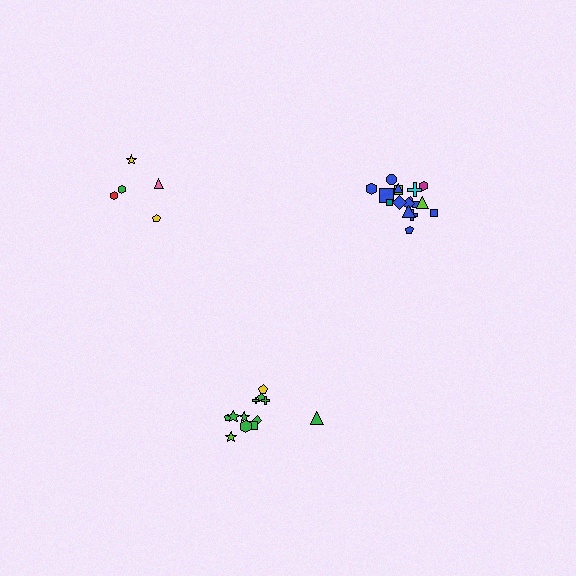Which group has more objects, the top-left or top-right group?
The top-right group.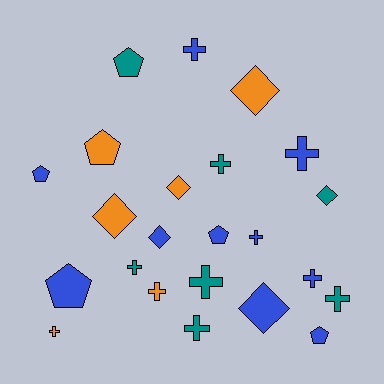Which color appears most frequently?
Blue, with 10 objects.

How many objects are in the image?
There are 23 objects.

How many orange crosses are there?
There are 2 orange crosses.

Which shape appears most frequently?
Cross, with 11 objects.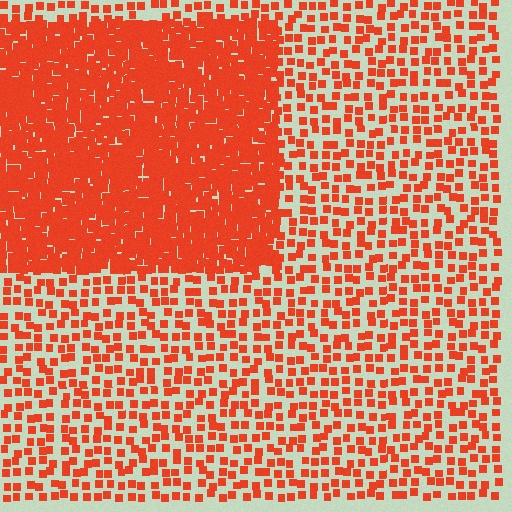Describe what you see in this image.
The image contains small red elements arranged at two different densities. A rectangle-shaped region is visible where the elements are more densely packed than the surrounding area.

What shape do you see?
I see a rectangle.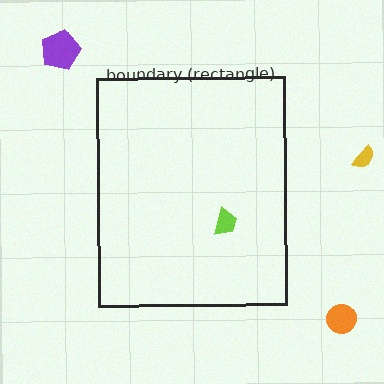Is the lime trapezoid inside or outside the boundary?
Inside.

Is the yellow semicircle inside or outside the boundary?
Outside.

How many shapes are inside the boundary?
1 inside, 3 outside.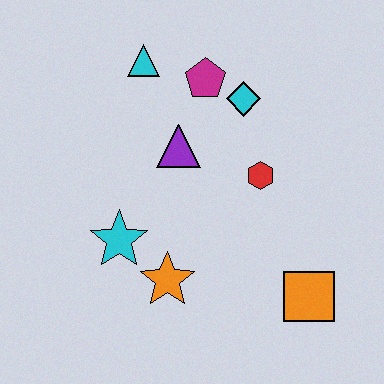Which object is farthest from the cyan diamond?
The orange square is farthest from the cyan diamond.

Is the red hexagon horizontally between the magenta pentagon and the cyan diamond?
No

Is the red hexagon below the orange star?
No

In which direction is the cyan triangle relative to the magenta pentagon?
The cyan triangle is to the left of the magenta pentagon.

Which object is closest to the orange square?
The red hexagon is closest to the orange square.